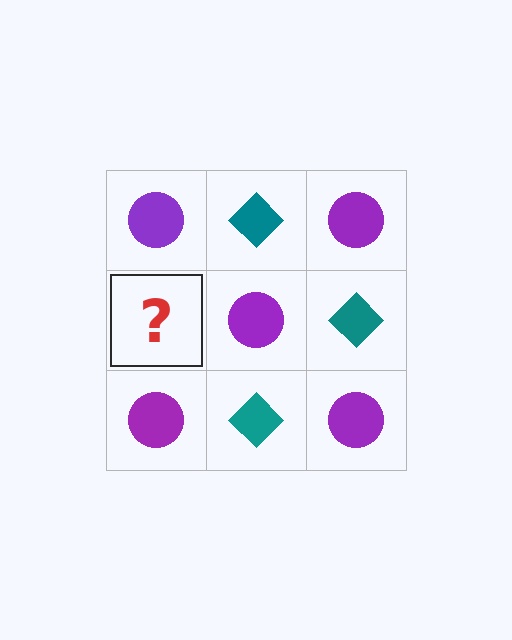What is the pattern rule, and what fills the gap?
The rule is that it alternates purple circle and teal diamond in a checkerboard pattern. The gap should be filled with a teal diamond.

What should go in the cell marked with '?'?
The missing cell should contain a teal diamond.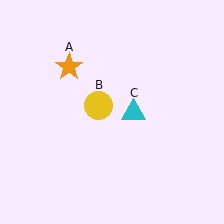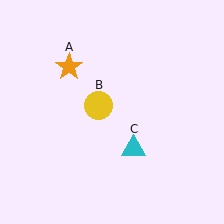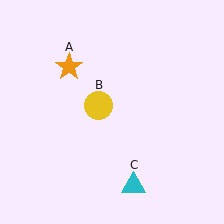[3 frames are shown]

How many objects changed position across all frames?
1 object changed position: cyan triangle (object C).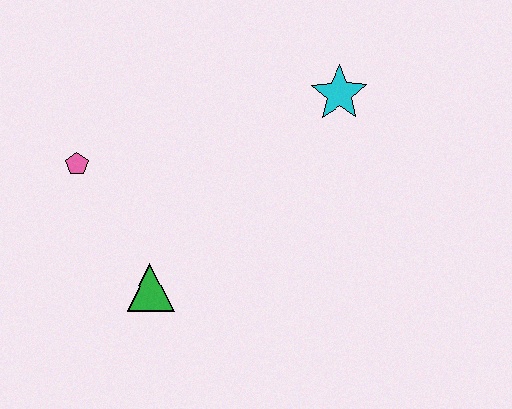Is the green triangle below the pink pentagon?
Yes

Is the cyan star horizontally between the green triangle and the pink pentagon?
No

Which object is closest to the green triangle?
The pink pentagon is closest to the green triangle.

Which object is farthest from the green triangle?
The cyan star is farthest from the green triangle.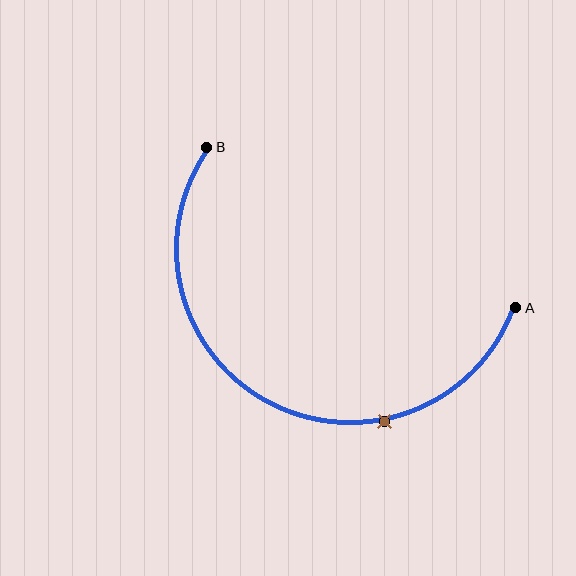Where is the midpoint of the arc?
The arc midpoint is the point on the curve farthest from the straight line joining A and B. It sits below that line.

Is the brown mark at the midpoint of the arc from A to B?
No. The brown mark lies on the arc but is closer to endpoint A. The arc midpoint would be at the point on the curve equidistant along the arc from both A and B.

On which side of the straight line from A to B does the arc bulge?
The arc bulges below the straight line connecting A and B.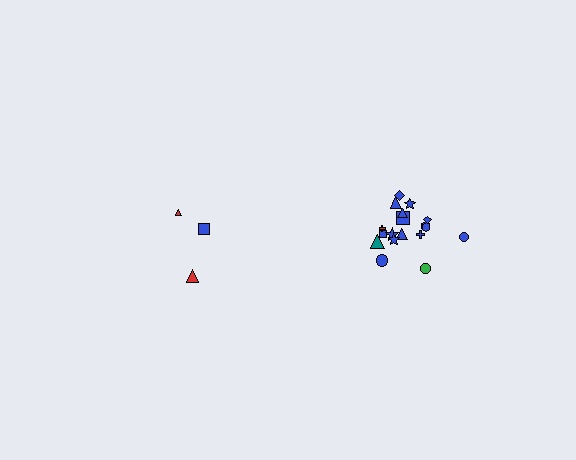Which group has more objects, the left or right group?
The right group.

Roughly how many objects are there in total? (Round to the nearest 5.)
Roughly 20 objects in total.